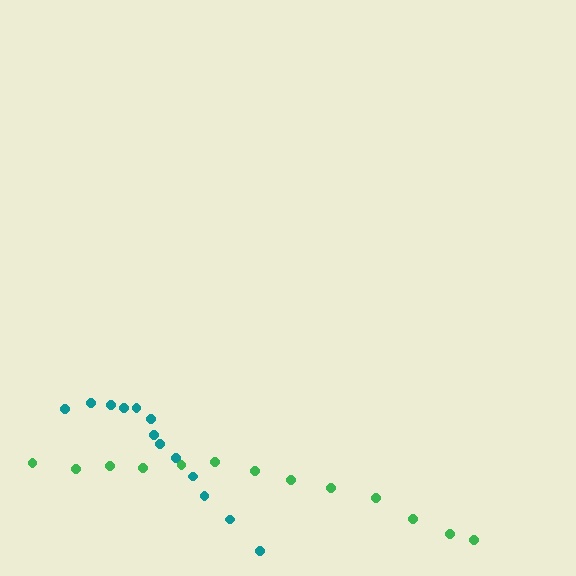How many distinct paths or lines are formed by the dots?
There are 2 distinct paths.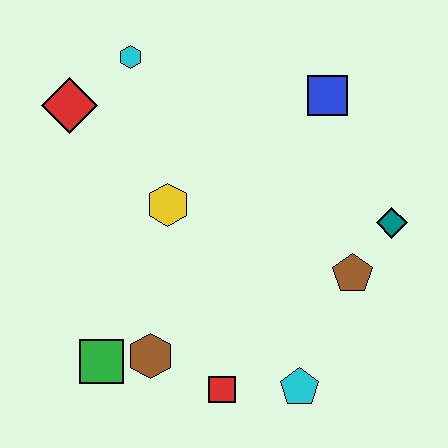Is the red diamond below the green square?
No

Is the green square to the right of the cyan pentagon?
No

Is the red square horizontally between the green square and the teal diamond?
Yes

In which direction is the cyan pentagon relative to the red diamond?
The cyan pentagon is below the red diamond.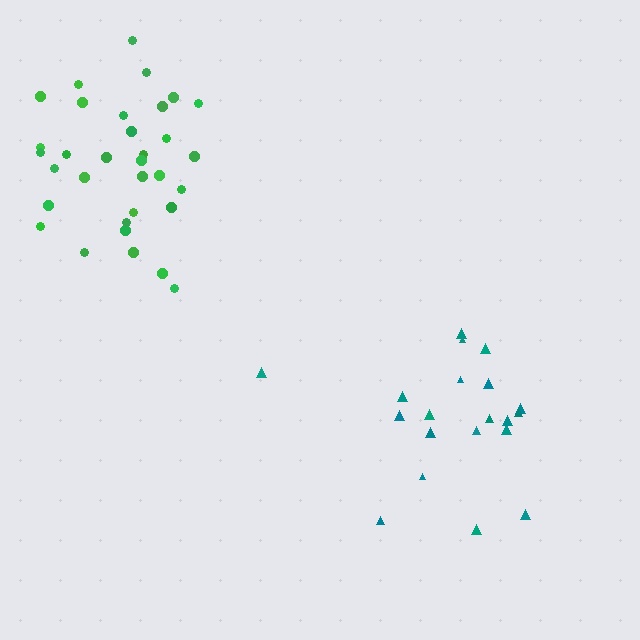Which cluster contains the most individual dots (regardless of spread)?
Green (33).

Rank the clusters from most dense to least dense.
green, teal.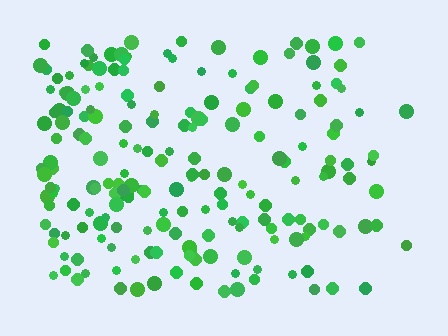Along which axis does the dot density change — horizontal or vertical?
Horizontal.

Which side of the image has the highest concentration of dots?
The left.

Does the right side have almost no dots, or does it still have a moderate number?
Still a moderate number, just noticeably fewer than the left.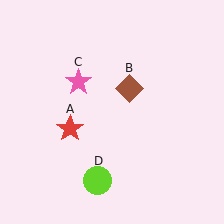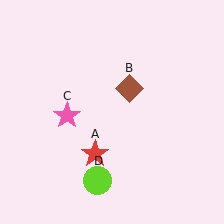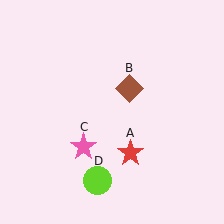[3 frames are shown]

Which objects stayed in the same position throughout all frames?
Brown diamond (object B) and lime circle (object D) remained stationary.